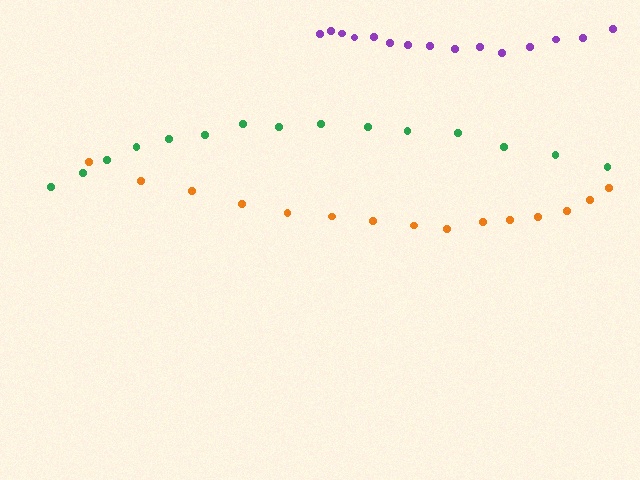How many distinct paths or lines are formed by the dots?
There are 3 distinct paths.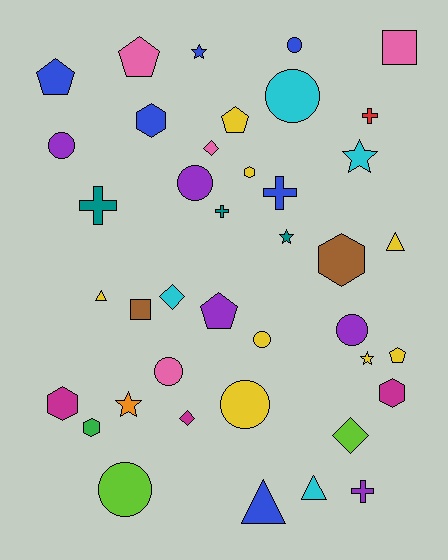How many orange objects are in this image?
There is 1 orange object.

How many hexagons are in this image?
There are 6 hexagons.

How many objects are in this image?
There are 40 objects.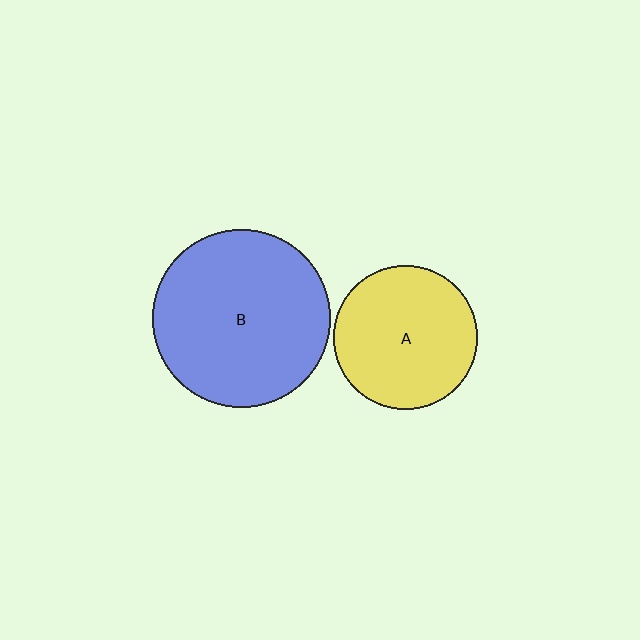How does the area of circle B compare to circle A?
Approximately 1.5 times.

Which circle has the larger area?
Circle B (blue).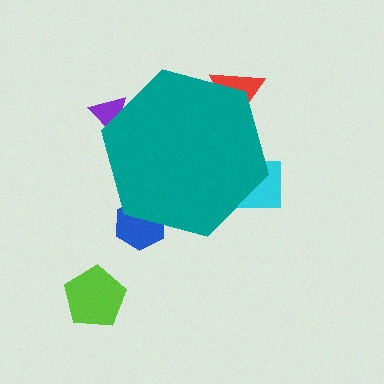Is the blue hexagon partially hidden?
Yes, the blue hexagon is partially hidden behind the teal hexagon.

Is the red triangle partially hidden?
Yes, the red triangle is partially hidden behind the teal hexagon.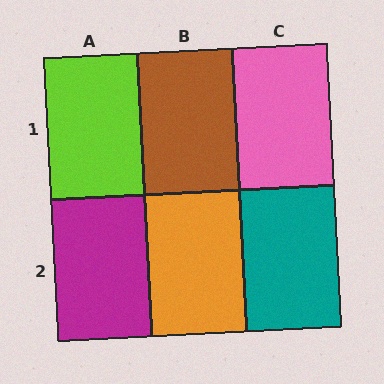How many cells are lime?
1 cell is lime.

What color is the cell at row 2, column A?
Magenta.